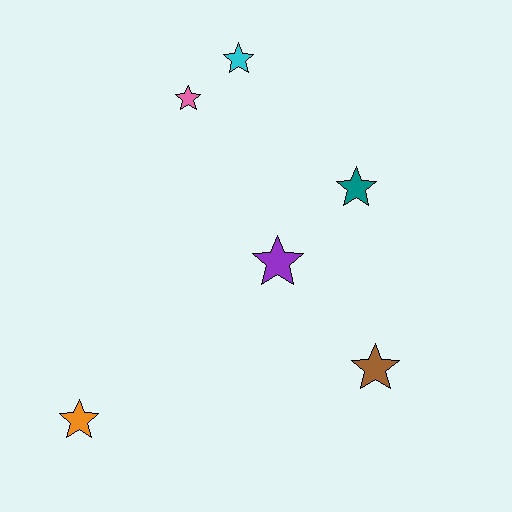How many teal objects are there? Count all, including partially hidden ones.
There is 1 teal object.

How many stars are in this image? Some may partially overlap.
There are 6 stars.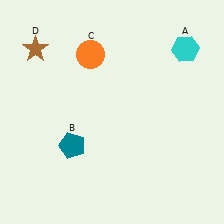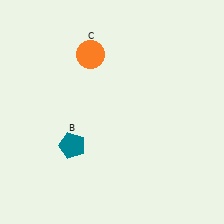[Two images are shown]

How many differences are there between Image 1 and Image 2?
There are 2 differences between the two images.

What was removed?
The brown star (D), the cyan hexagon (A) were removed in Image 2.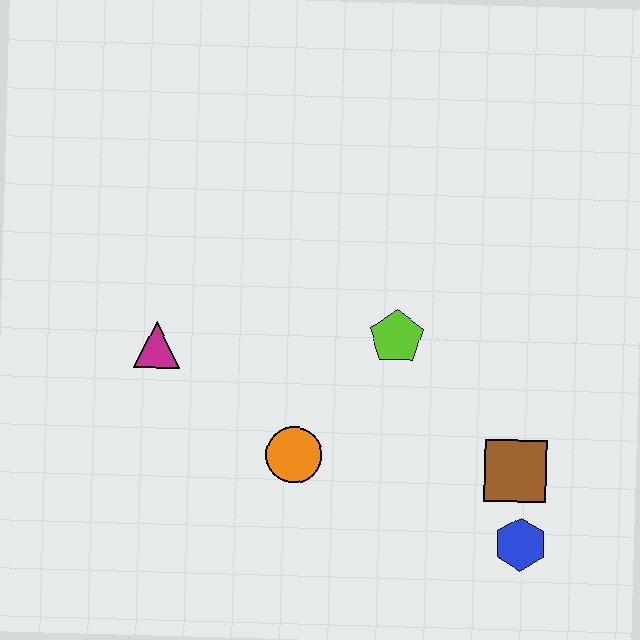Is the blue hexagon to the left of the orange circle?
No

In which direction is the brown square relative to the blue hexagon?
The brown square is above the blue hexagon.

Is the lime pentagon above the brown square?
Yes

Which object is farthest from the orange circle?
The blue hexagon is farthest from the orange circle.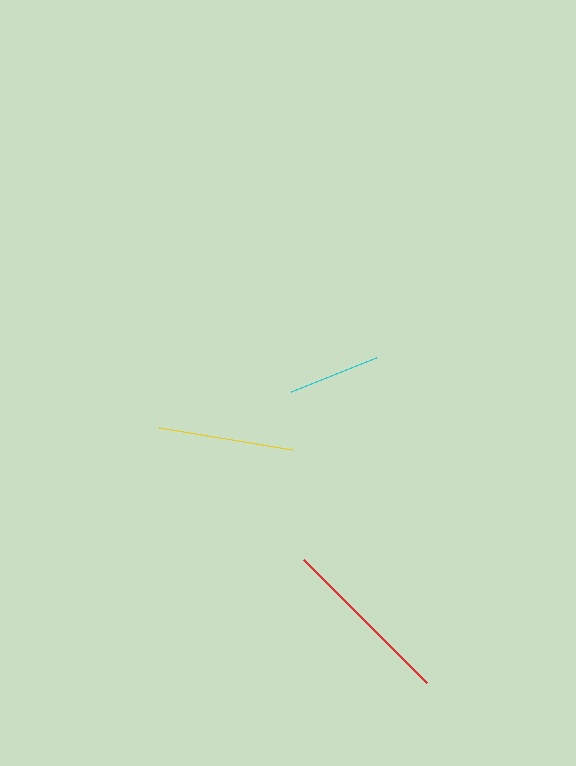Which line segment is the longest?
The red line is the longest at approximately 173 pixels.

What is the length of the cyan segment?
The cyan segment is approximately 91 pixels long.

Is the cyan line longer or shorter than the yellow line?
The yellow line is longer than the cyan line.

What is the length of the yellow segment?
The yellow segment is approximately 135 pixels long.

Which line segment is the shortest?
The cyan line is the shortest at approximately 91 pixels.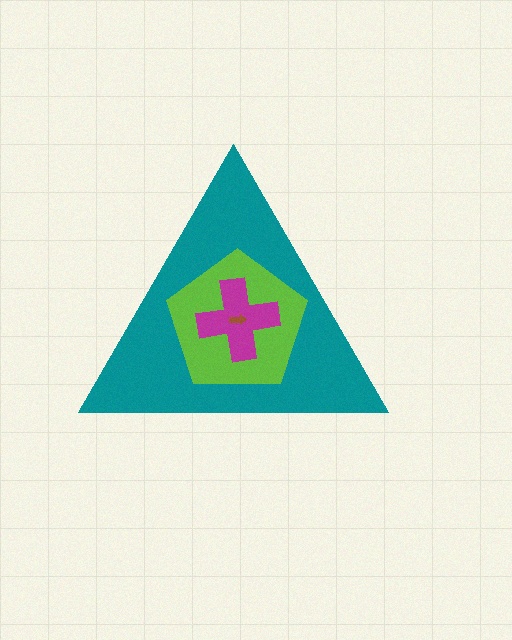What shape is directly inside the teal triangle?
The lime pentagon.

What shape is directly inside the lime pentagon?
The magenta cross.